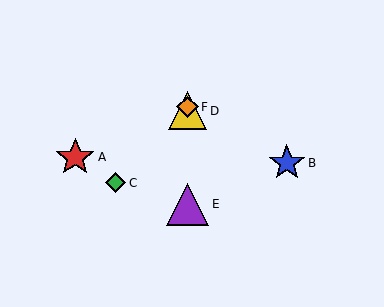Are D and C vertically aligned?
No, D is at x≈188 and C is at x≈115.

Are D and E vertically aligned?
Yes, both are at x≈188.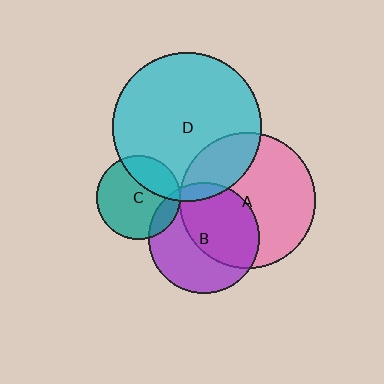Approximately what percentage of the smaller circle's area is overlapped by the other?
Approximately 15%.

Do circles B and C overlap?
Yes.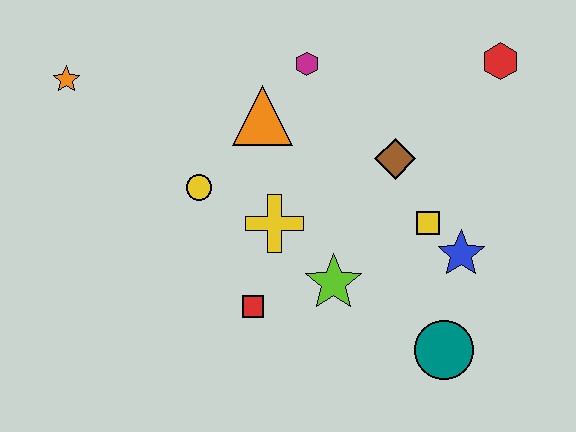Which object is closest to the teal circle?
The blue star is closest to the teal circle.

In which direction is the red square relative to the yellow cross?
The red square is below the yellow cross.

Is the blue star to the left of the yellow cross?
No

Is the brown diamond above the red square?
Yes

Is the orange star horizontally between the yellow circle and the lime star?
No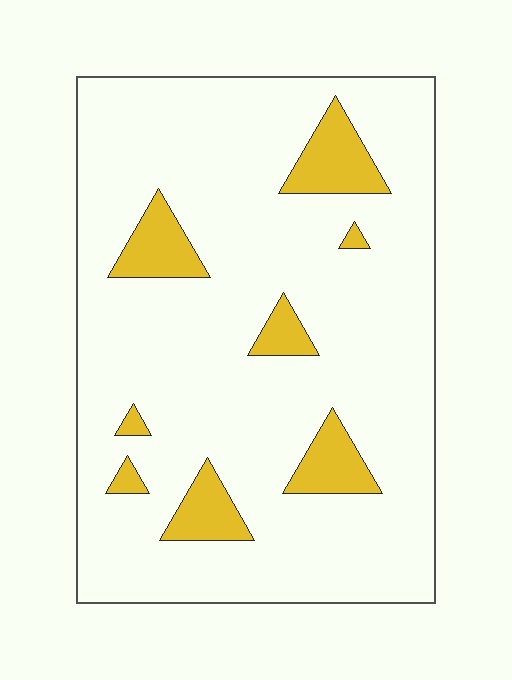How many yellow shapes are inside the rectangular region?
8.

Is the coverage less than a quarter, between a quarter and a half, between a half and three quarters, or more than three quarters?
Less than a quarter.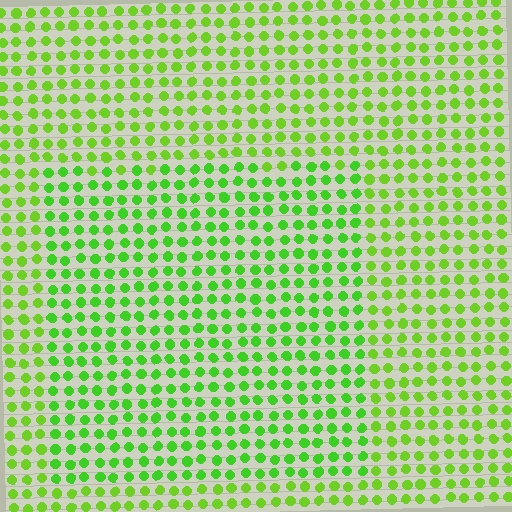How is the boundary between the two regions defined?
The boundary is defined purely by a slight shift in hue (about 18 degrees). Spacing, size, and orientation are identical on both sides.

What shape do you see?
I see a rectangle.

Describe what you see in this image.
The image is filled with small lime elements in a uniform arrangement. A rectangle-shaped region is visible where the elements are tinted to a slightly different hue, forming a subtle color boundary.